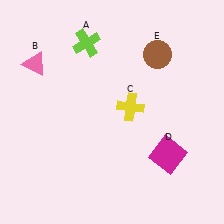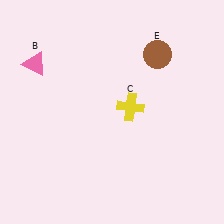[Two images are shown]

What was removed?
The magenta square (D), the lime cross (A) were removed in Image 2.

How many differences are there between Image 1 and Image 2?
There are 2 differences between the two images.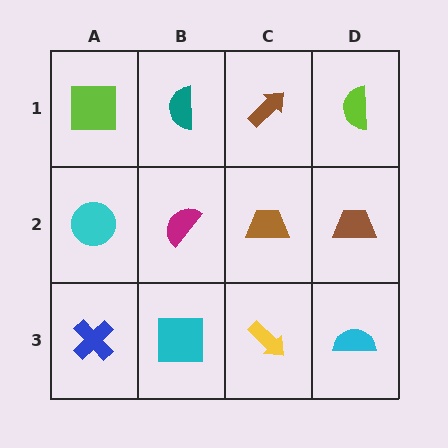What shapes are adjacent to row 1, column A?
A cyan circle (row 2, column A), a teal semicircle (row 1, column B).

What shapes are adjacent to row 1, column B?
A magenta semicircle (row 2, column B), a lime square (row 1, column A), a brown arrow (row 1, column C).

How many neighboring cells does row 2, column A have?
3.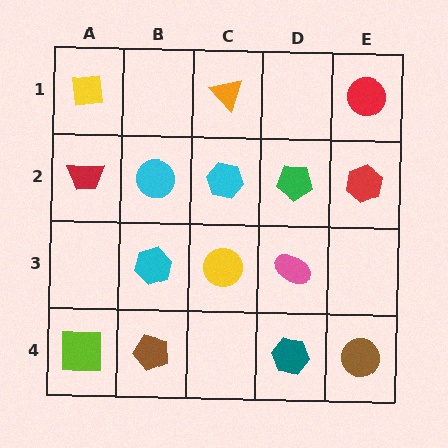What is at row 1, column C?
An orange triangle.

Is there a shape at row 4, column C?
No, that cell is empty.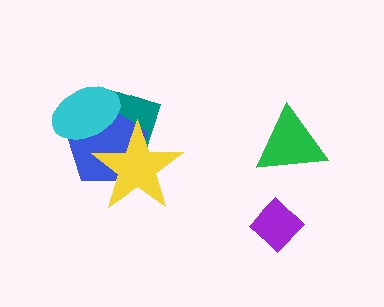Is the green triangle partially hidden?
No, no other shape covers it.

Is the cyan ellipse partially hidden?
Yes, it is partially covered by another shape.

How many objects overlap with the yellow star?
3 objects overlap with the yellow star.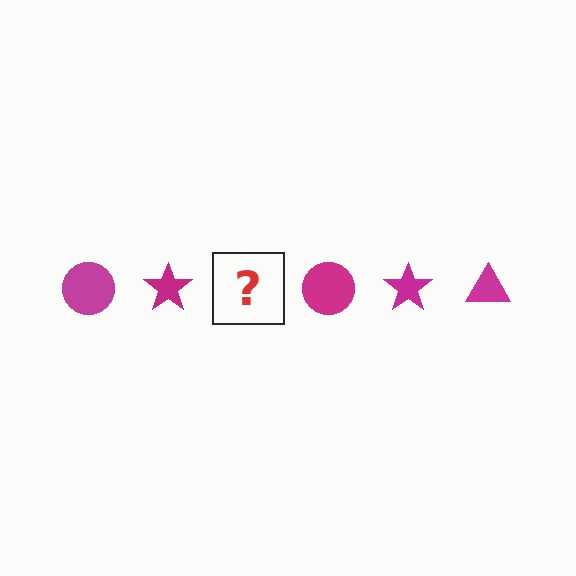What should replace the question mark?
The question mark should be replaced with a magenta triangle.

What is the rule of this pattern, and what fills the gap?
The rule is that the pattern cycles through circle, star, triangle shapes in magenta. The gap should be filled with a magenta triangle.